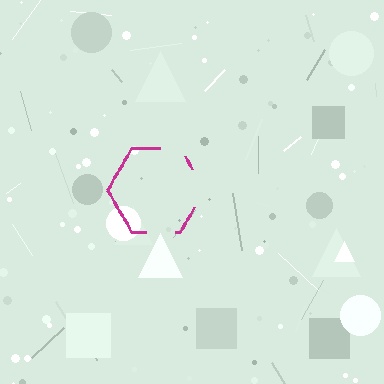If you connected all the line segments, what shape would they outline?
They would outline a hexagon.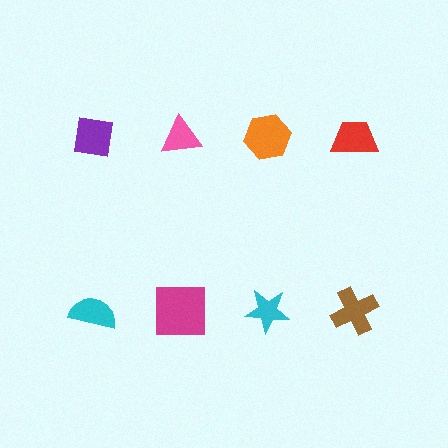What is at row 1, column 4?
A red trapezoid.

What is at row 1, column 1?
A purple square.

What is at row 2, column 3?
A cyan star.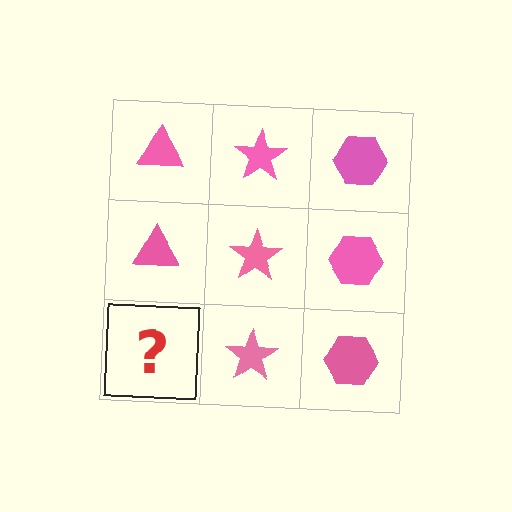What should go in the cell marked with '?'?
The missing cell should contain a pink triangle.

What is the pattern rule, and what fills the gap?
The rule is that each column has a consistent shape. The gap should be filled with a pink triangle.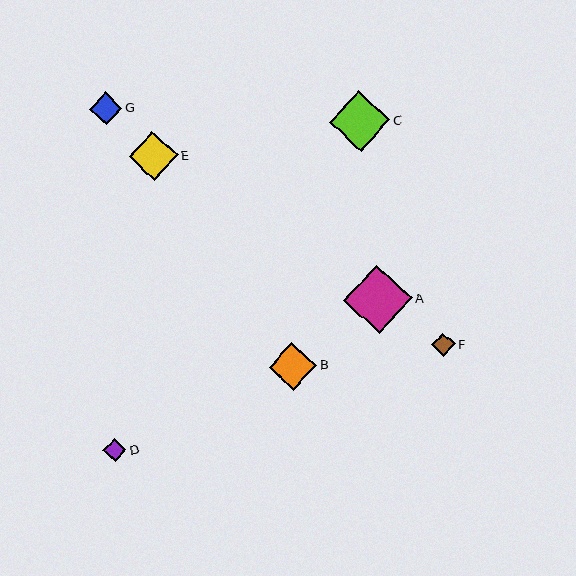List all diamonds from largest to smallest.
From largest to smallest: A, C, E, B, G, F, D.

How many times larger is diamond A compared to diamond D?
Diamond A is approximately 2.9 times the size of diamond D.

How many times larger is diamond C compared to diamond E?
Diamond C is approximately 1.2 times the size of diamond E.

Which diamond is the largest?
Diamond A is the largest with a size of approximately 69 pixels.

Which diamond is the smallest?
Diamond D is the smallest with a size of approximately 23 pixels.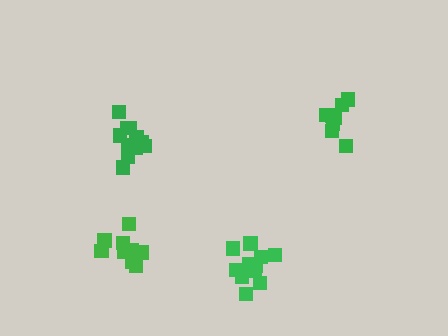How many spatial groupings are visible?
There are 4 spatial groupings.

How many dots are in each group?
Group 1: 12 dots, Group 2: 8 dots, Group 3: 9 dots, Group 4: 12 dots (41 total).